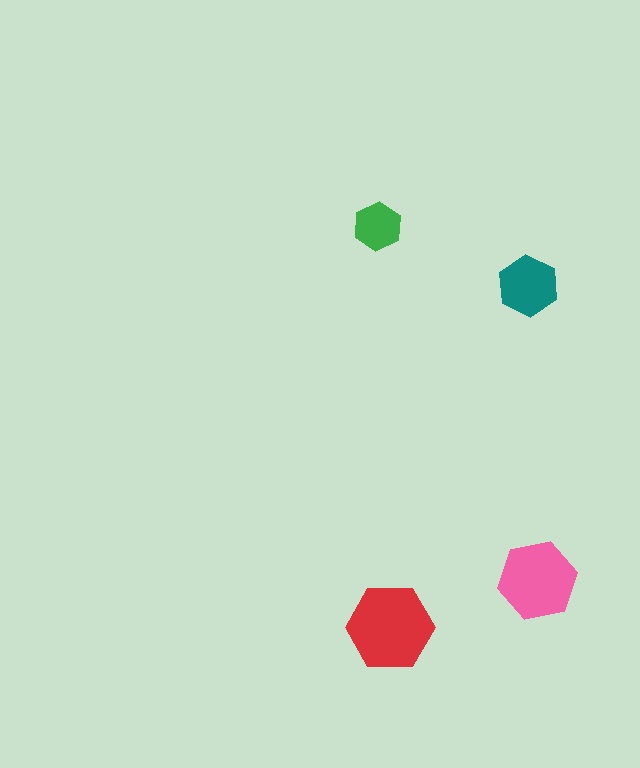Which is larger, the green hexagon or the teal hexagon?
The teal one.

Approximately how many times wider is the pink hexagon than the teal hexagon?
About 1.5 times wider.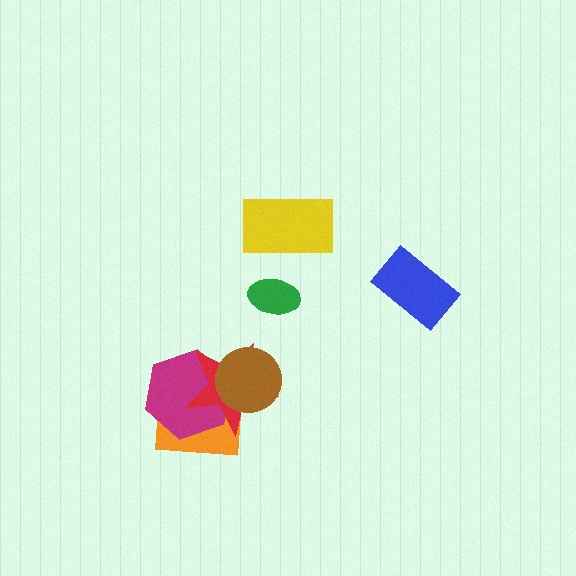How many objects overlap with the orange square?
3 objects overlap with the orange square.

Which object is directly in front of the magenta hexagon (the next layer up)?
The red star is directly in front of the magenta hexagon.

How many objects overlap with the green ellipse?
0 objects overlap with the green ellipse.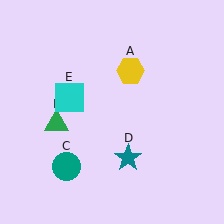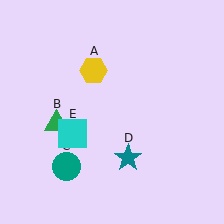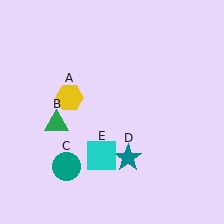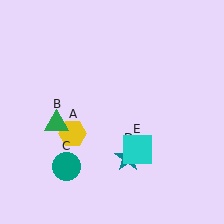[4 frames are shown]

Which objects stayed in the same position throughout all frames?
Green triangle (object B) and teal circle (object C) and teal star (object D) remained stationary.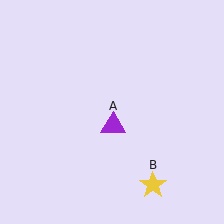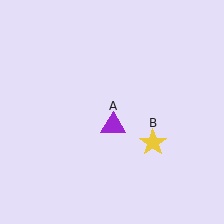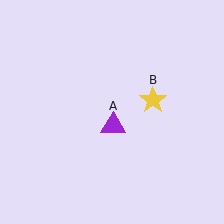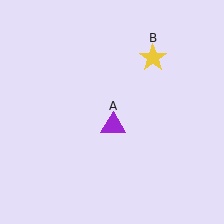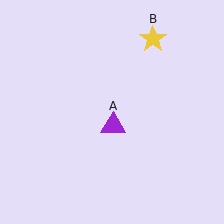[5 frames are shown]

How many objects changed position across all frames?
1 object changed position: yellow star (object B).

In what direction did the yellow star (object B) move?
The yellow star (object B) moved up.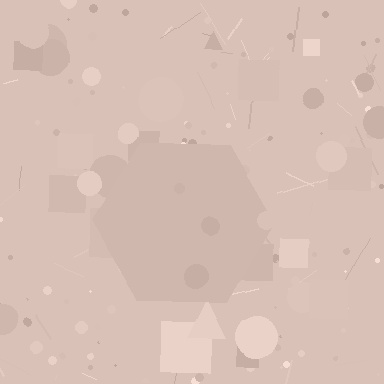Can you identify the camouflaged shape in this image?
The camouflaged shape is a hexagon.